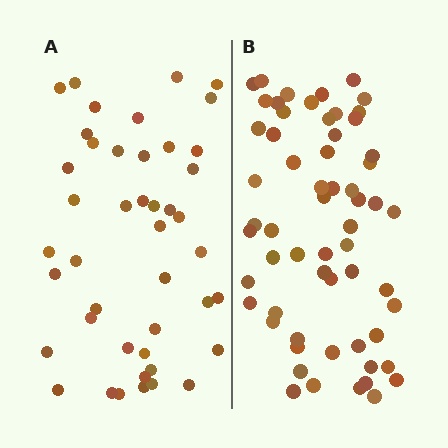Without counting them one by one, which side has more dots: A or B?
Region B (the right region) has more dots.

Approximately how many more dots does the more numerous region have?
Region B has approximately 15 more dots than region A.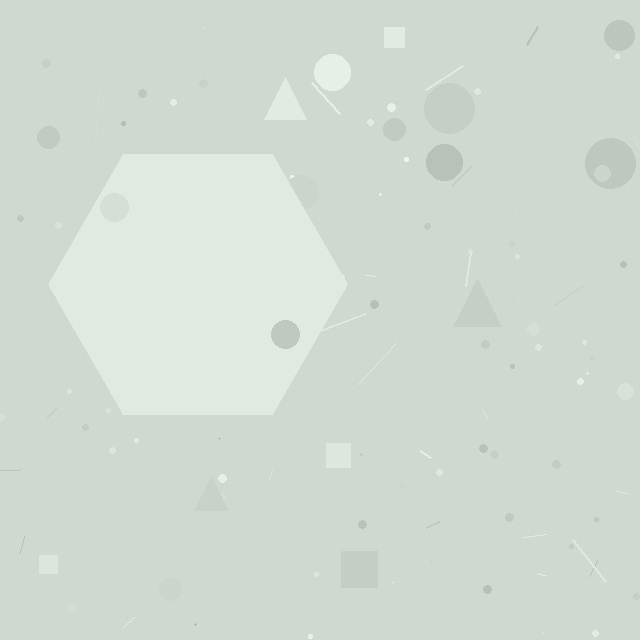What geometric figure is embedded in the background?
A hexagon is embedded in the background.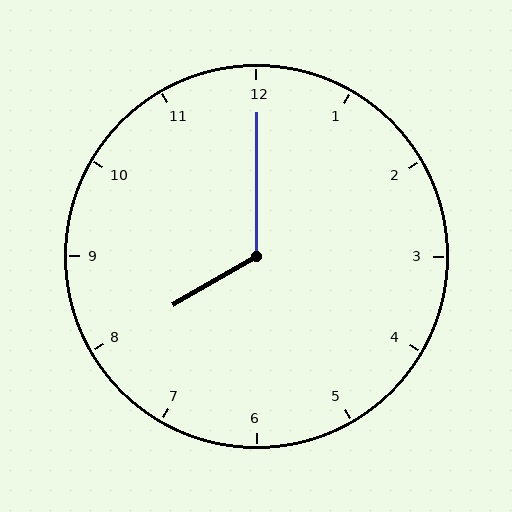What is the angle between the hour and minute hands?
Approximately 120 degrees.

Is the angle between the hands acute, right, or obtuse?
It is obtuse.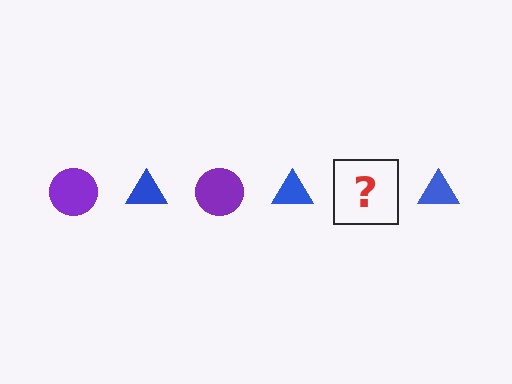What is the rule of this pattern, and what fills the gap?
The rule is that the pattern alternates between purple circle and blue triangle. The gap should be filled with a purple circle.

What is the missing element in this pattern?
The missing element is a purple circle.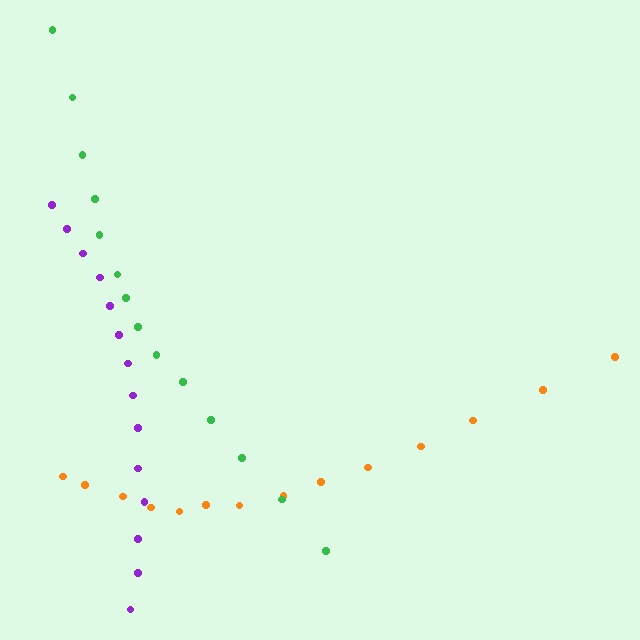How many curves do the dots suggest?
There are 3 distinct paths.